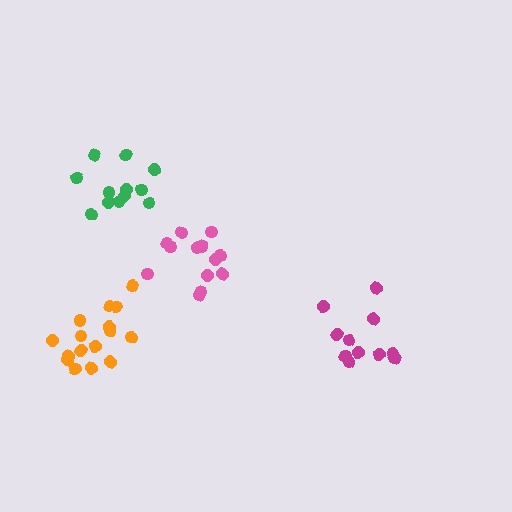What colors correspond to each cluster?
The clusters are colored: orange, green, magenta, pink.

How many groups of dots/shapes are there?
There are 4 groups.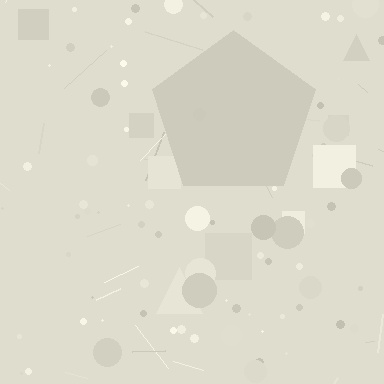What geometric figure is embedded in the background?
A pentagon is embedded in the background.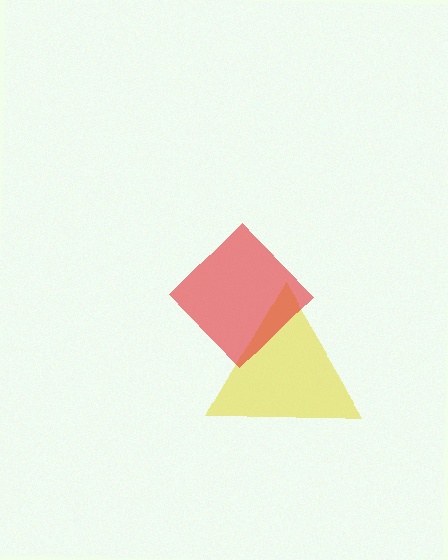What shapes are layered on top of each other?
The layered shapes are: a yellow triangle, a red diamond.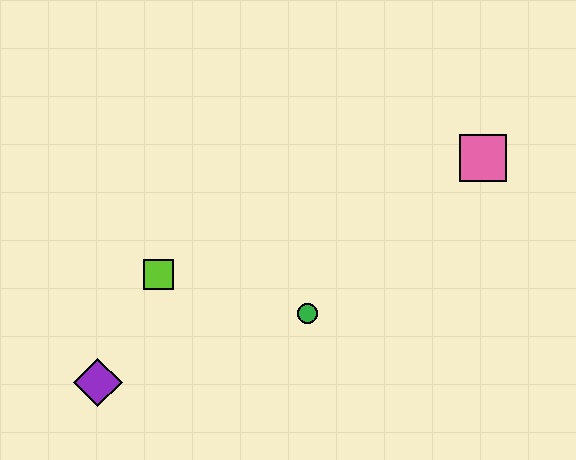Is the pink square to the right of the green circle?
Yes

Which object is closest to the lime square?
The purple diamond is closest to the lime square.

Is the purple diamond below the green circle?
Yes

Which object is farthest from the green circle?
The pink square is farthest from the green circle.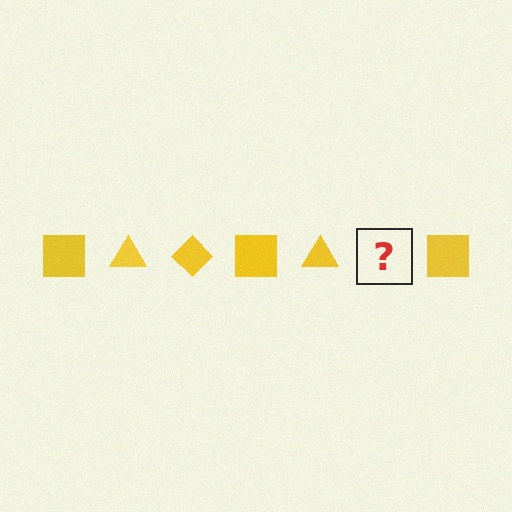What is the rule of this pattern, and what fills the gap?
The rule is that the pattern cycles through square, triangle, diamond shapes in yellow. The gap should be filled with a yellow diamond.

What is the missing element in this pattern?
The missing element is a yellow diamond.